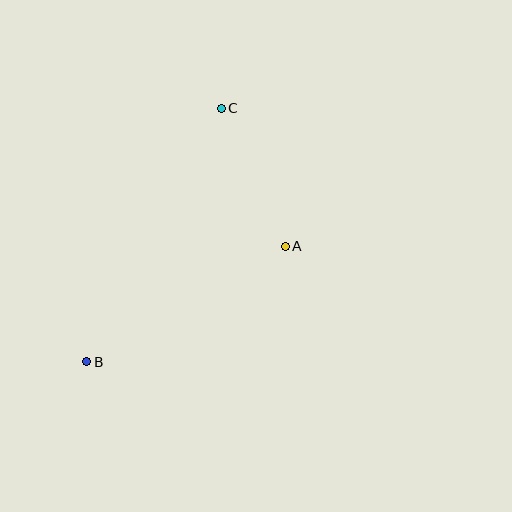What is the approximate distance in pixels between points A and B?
The distance between A and B is approximately 230 pixels.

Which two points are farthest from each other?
Points B and C are farthest from each other.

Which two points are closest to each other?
Points A and C are closest to each other.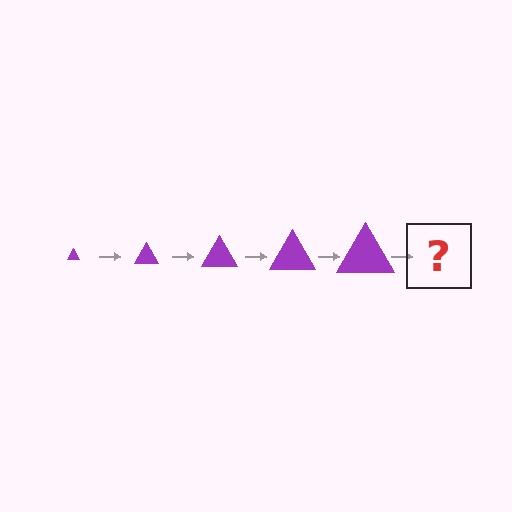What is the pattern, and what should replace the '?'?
The pattern is that the triangle gets progressively larger each step. The '?' should be a purple triangle, larger than the previous one.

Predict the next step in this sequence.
The next step is a purple triangle, larger than the previous one.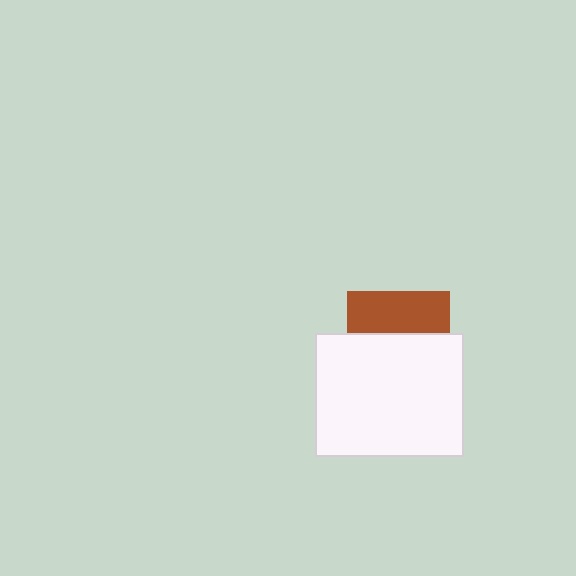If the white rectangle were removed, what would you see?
You would see the complete brown square.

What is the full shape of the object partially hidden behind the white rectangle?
The partially hidden object is a brown square.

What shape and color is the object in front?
The object in front is a white rectangle.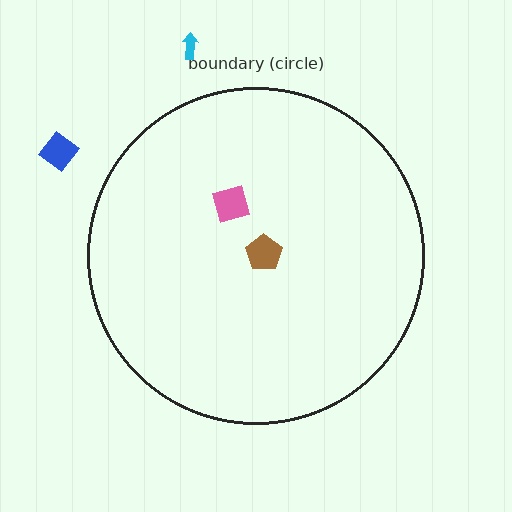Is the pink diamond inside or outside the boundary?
Inside.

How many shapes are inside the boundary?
2 inside, 2 outside.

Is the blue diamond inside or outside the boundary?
Outside.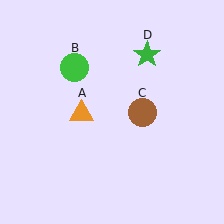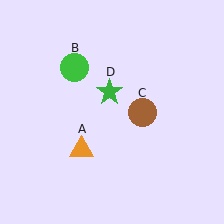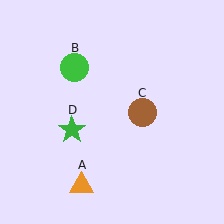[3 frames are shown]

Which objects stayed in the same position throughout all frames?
Green circle (object B) and brown circle (object C) remained stationary.